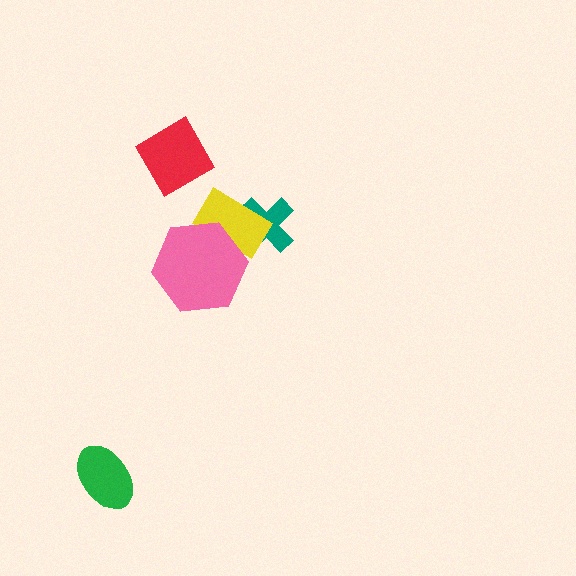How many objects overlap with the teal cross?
1 object overlaps with the teal cross.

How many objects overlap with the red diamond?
0 objects overlap with the red diamond.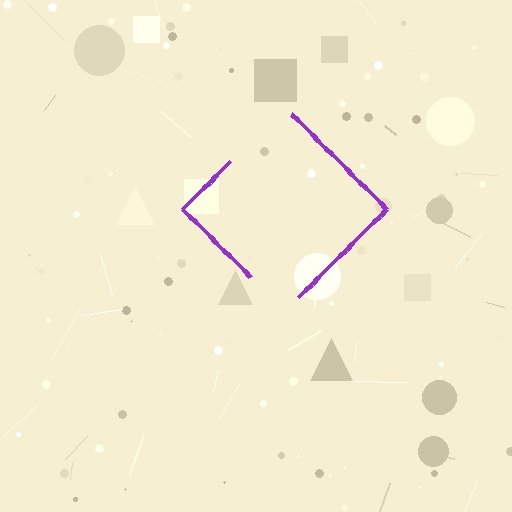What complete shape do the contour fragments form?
The contour fragments form a diamond.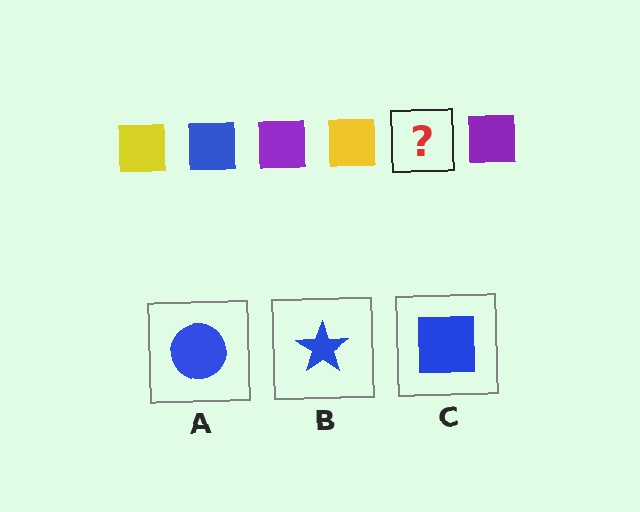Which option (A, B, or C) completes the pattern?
C.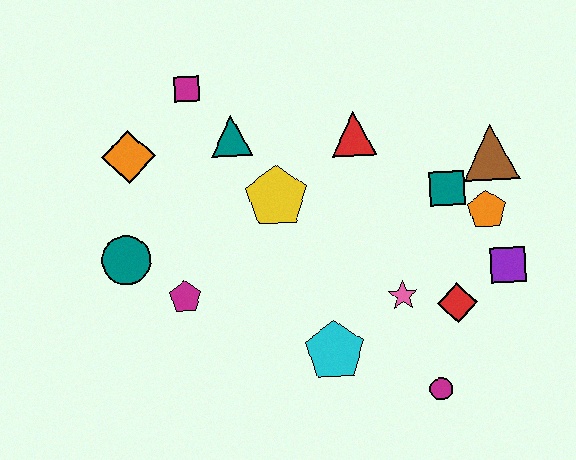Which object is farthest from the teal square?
The teal circle is farthest from the teal square.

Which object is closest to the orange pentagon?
The teal square is closest to the orange pentagon.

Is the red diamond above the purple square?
No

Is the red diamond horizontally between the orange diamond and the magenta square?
No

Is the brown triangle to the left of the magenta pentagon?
No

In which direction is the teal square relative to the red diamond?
The teal square is above the red diamond.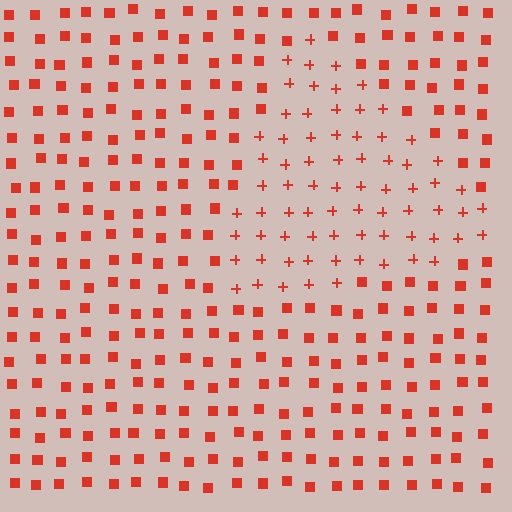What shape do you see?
I see a triangle.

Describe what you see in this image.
The image is filled with small red elements arranged in a uniform grid. A triangle-shaped region contains plus signs, while the surrounding area contains squares. The boundary is defined purely by the change in element shape.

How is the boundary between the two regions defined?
The boundary is defined by a change in element shape: plus signs inside vs. squares outside. All elements share the same color and spacing.